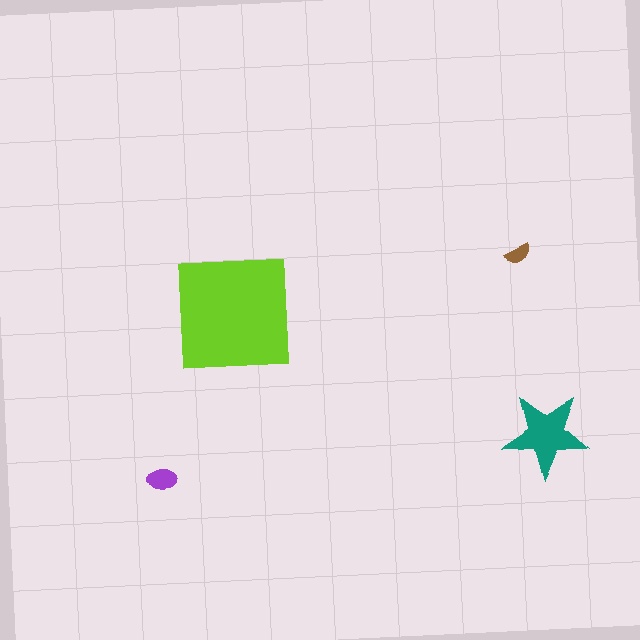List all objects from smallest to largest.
The brown semicircle, the purple ellipse, the teal star, the lime square.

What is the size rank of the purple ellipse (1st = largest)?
3rd.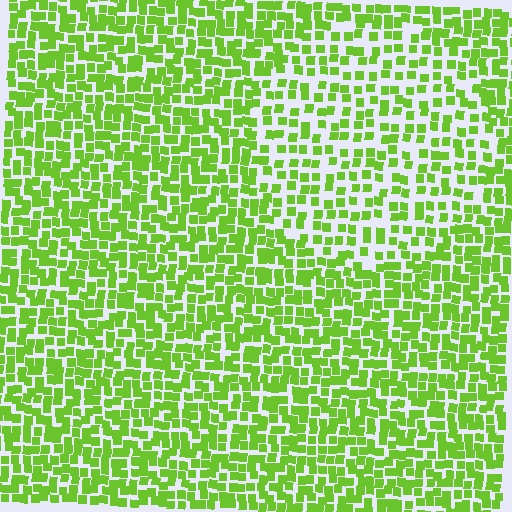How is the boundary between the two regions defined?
The boundary is defined by a change in element density (approximately 1.7x ratio). All elements are the same color, size, and shape.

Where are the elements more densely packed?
The elements are more densely packed outside the circle boundary.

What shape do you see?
I see a circle.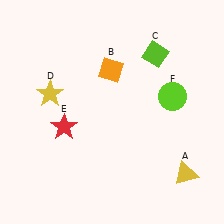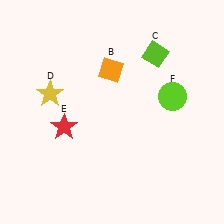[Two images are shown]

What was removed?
The yellow triangle (A) was removed in Image 2.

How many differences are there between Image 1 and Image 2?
There is 1 difference between the two images.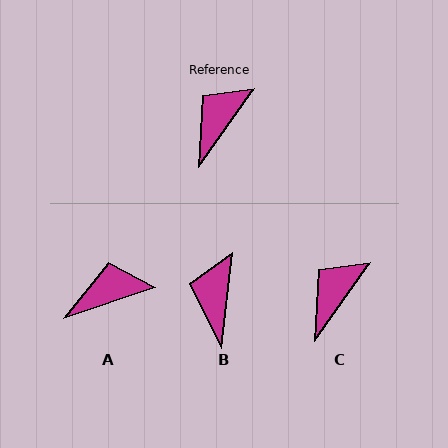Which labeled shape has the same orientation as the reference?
C.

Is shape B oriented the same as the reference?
No, it is off by about 29 degrees.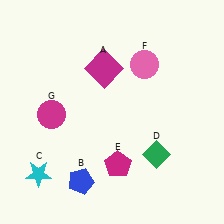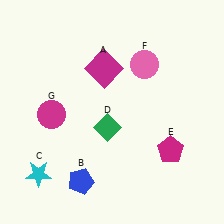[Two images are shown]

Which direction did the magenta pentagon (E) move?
The magenta pentagon (E) moved right.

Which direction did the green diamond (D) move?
The green diamond (D) moved left.